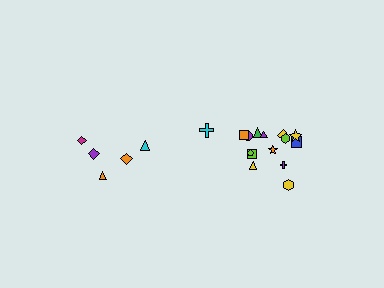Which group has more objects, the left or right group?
The right group.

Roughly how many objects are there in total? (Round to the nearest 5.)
Roughly 20 objects in total.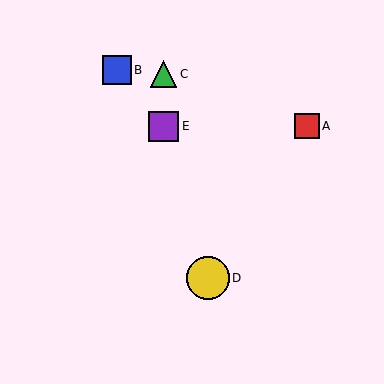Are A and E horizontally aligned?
Yes, both are at y≈126.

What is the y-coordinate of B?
Object B is at y≈70.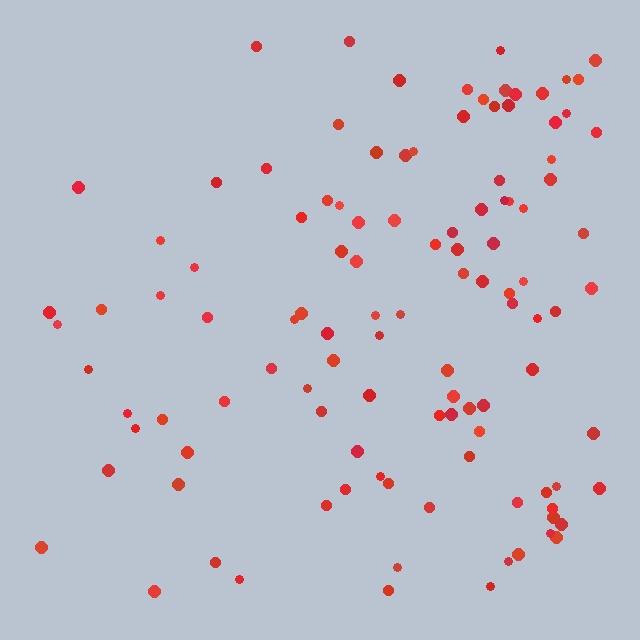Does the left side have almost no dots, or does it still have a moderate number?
Still a moderate number, just noticeably fewer than the right.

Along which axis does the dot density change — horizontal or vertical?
Horizontal.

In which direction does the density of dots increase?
From left to right, with the right side densest.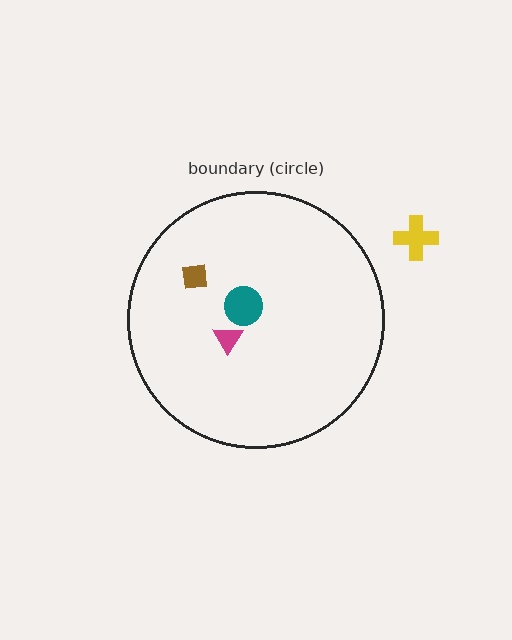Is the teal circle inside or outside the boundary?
Inside.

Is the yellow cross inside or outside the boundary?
Outside.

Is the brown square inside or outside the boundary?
Inside.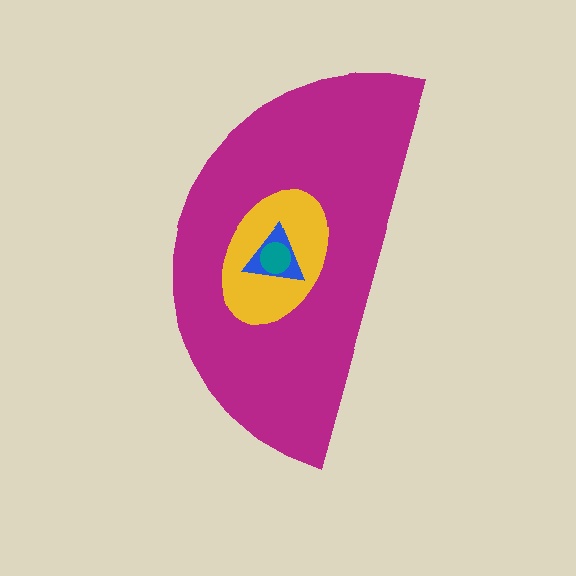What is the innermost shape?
The teal circle.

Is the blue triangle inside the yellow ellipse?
Yes.